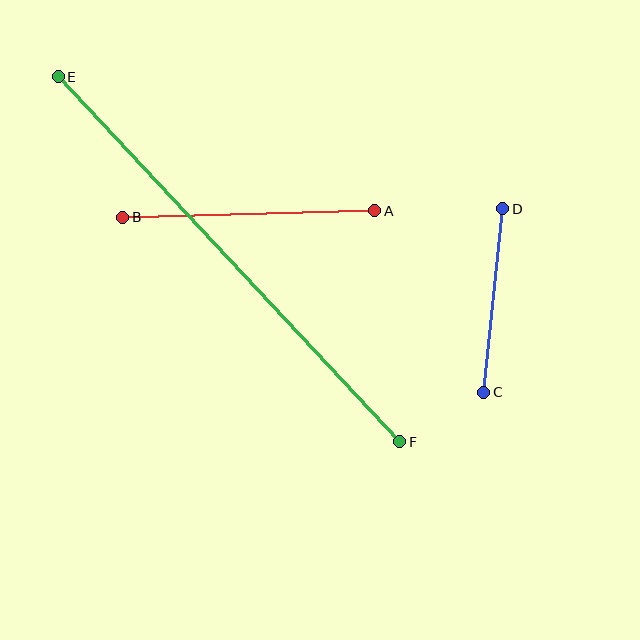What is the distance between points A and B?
The distance is approximately 253 pixels.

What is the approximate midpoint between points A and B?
The midpoint is at approximately (249, 214) pixels.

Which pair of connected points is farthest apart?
Points E and F are farthest apart.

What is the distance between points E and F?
The distance is approximately 500 pixels.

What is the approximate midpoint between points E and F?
The midpoint is at approximately (229, 259) pixels.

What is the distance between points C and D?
The distance is approximately 184 pixels.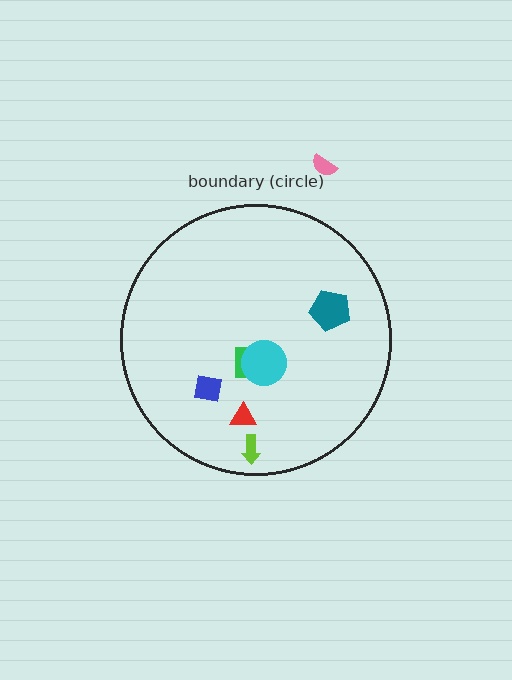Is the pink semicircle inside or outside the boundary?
Outside.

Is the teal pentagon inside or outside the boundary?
Inside.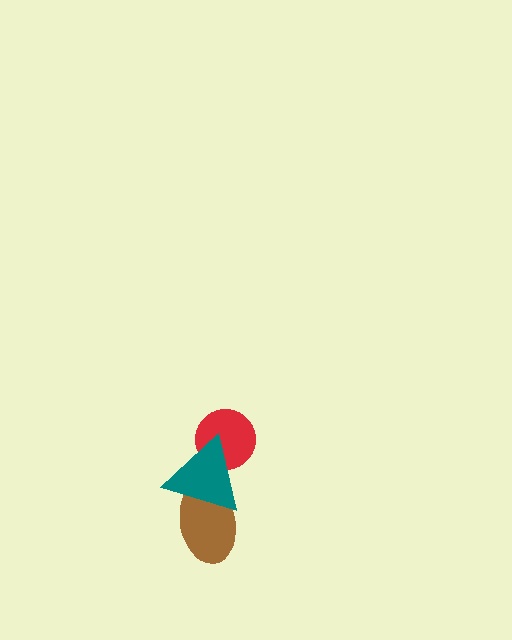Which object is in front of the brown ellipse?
The teal triangle is in front of the brown ellipse.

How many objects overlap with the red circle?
1 object overlaps with the red circle.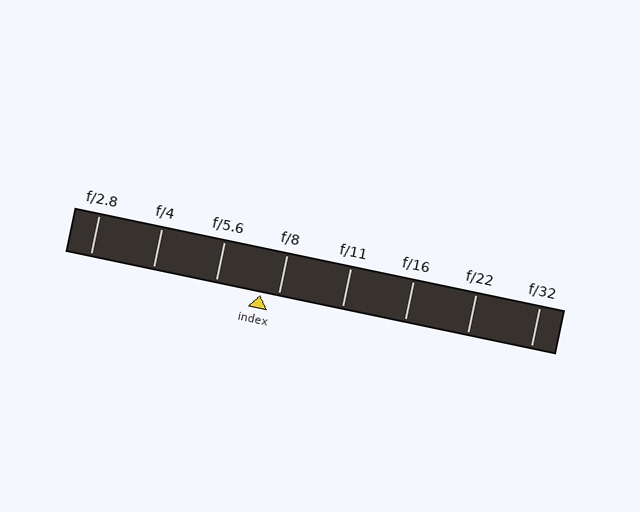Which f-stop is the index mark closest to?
The index mark is closest to f/8.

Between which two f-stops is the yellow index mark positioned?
The index mark is between f/5.6 and f/8.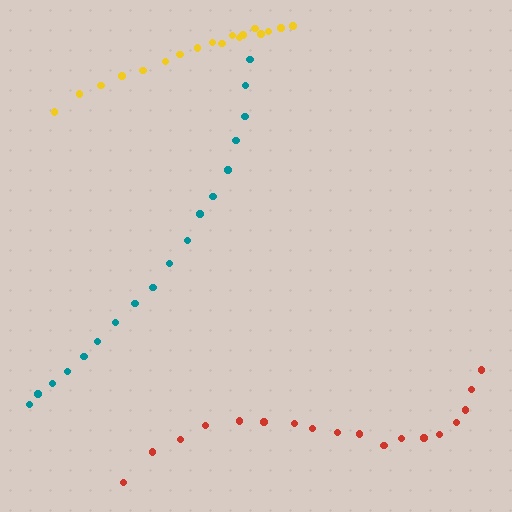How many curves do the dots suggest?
There are 3 distinct paths.